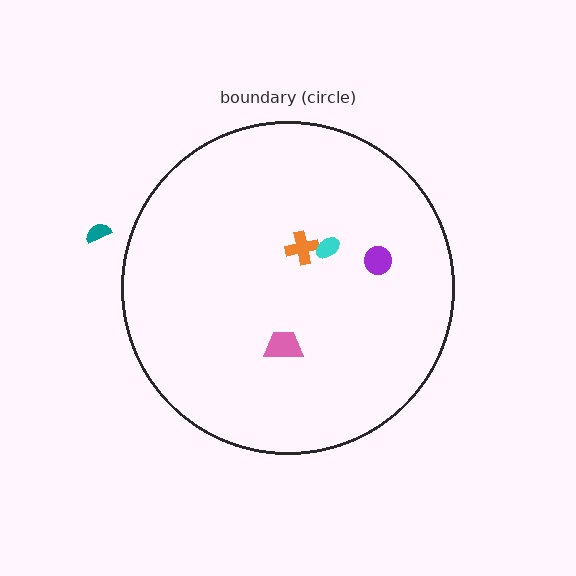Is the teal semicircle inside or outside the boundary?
Outside.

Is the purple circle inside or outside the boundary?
Inside.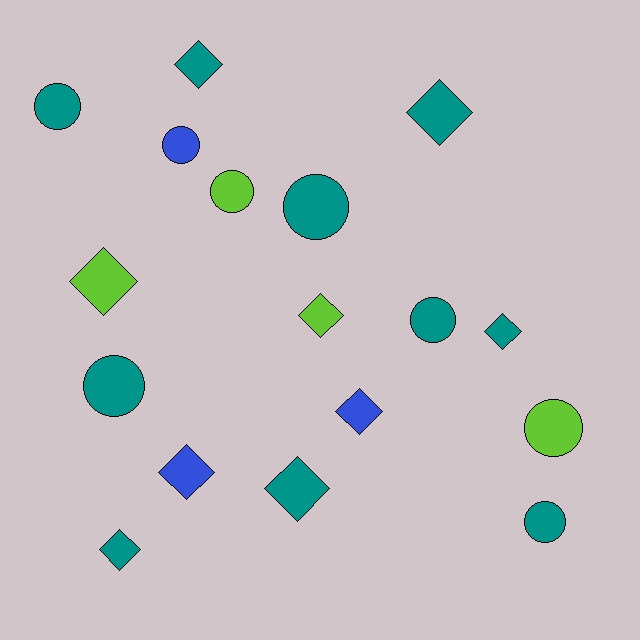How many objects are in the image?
There are 17 objects.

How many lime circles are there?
There are 2 lime circles.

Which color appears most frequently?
Teal, with 10 objects.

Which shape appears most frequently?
Diamond, with 9 objects.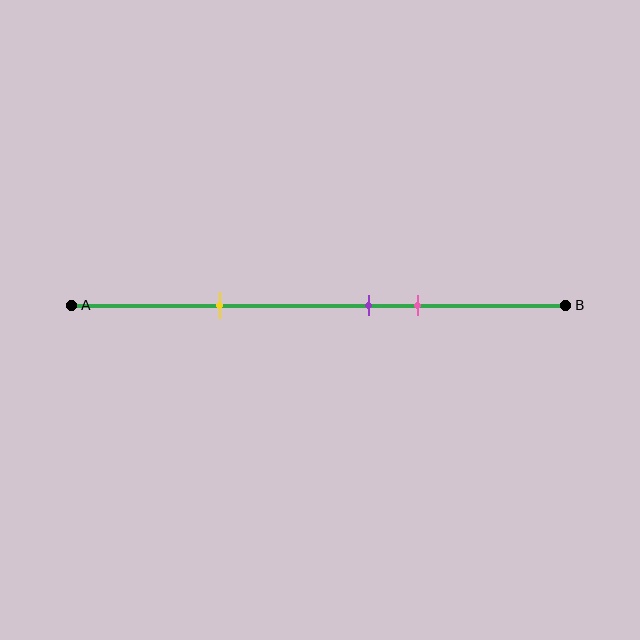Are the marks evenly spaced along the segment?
No, the marks are not evenly spaced.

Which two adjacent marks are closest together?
The purple and pink marks are the closest adjacent pair.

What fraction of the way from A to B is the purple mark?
The purple mark is approximately 60% (0.6) of the way from A to B.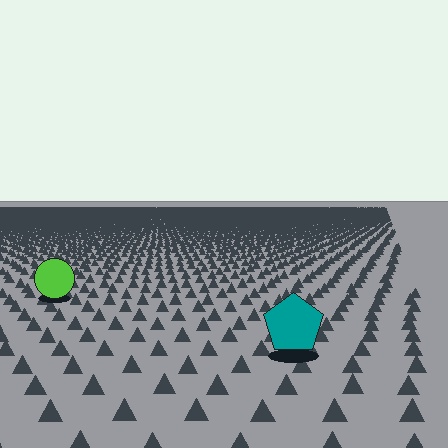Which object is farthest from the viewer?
The lime circle is farthest from the viewer. It appears smaller and the ground texture around it is denser.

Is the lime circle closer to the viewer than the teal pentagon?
No. The teal pentagon is closer — you can tell from the texture gradient: the ground texture is coarser near it.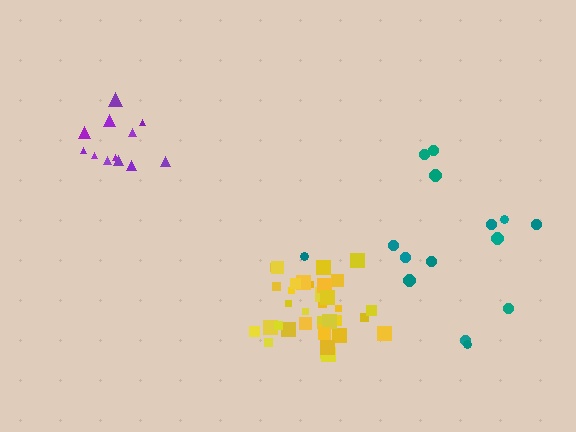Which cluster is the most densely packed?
Yellow.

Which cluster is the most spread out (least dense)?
Teal.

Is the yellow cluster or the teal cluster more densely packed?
Yellow.